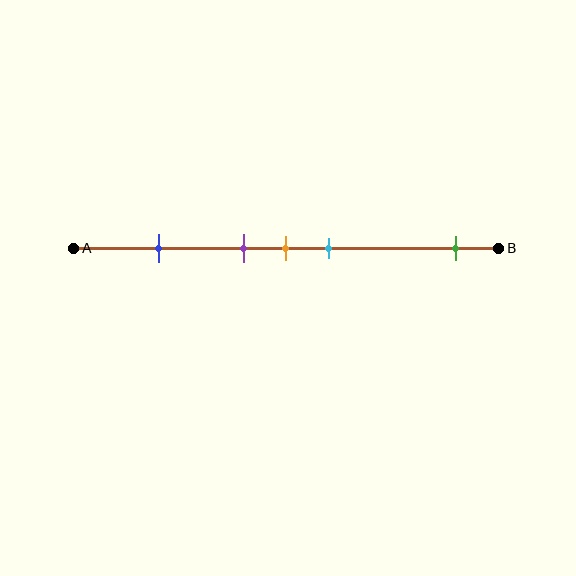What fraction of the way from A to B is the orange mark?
The orange mark is approximately 50% (0.5) of the way from A to B.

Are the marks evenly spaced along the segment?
No, the marks are not evenly spaced.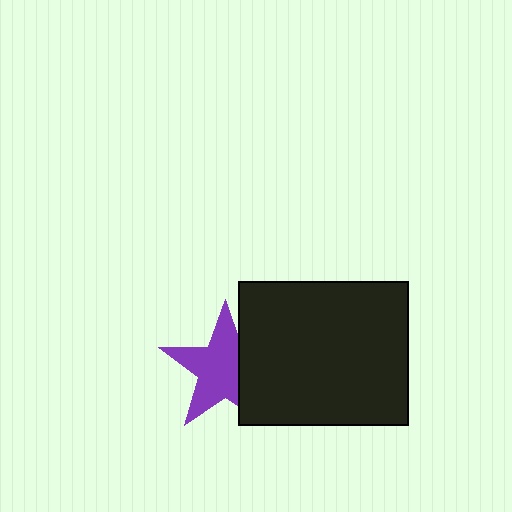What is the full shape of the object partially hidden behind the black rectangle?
The partially hidden object is a purple star.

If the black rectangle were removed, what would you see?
You would see the complete purple star.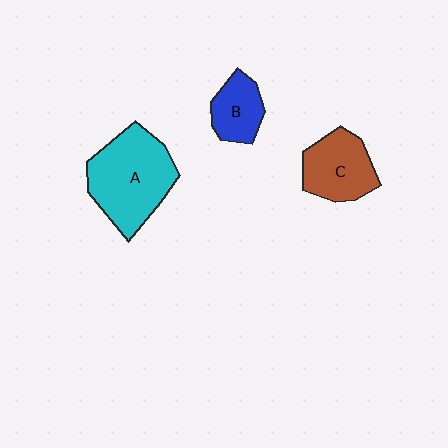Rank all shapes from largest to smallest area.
From largest to smallest: A (cyan), C (brown), B (blue).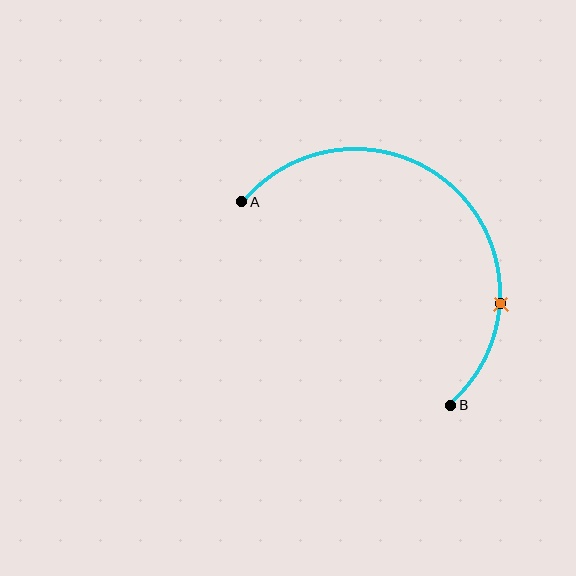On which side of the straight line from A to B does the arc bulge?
The arc bulges above and to the right of the straight line connecting A and B.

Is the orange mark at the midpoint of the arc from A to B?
No. The orange mark lies on the arc but is closer to endpoint B. The arc midpoint would be at the point on the curve equidistant along the arc from both A and B.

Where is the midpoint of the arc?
The arc midpoint is the point on the curve farthest from the straight line joining A and B. It sits above and to the right of that line.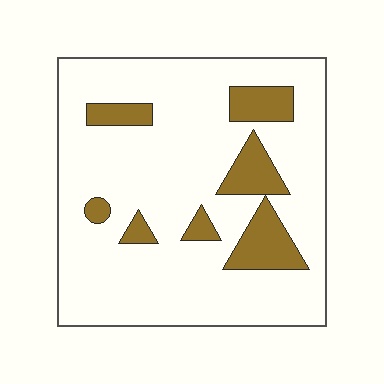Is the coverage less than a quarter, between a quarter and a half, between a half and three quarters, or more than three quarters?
Less than a quarter.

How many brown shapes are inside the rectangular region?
7.